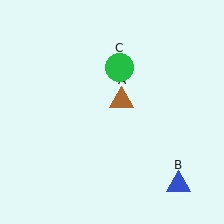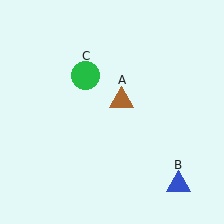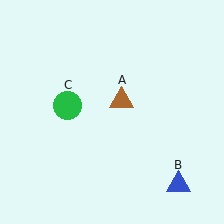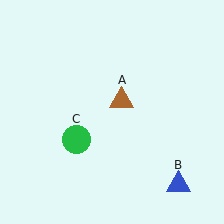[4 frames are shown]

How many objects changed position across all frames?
1 object changed position: green circle (object C).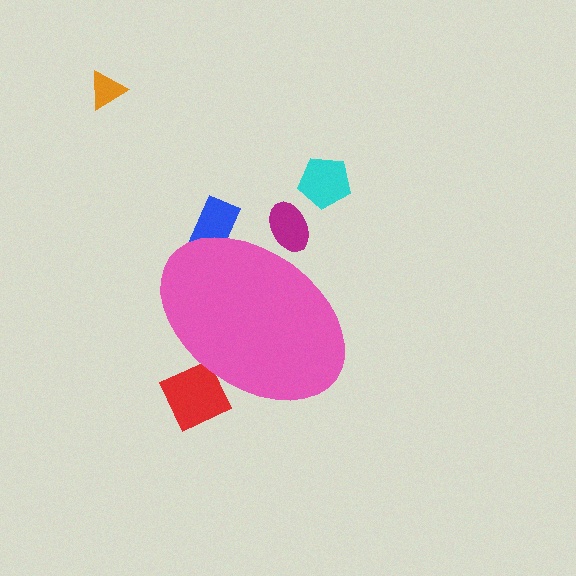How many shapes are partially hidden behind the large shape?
3 shapes are partially hidden.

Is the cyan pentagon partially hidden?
No, the cyan pentagon is fully visible.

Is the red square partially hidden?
Yes, the red square is partially hidden behind the pink ellipse.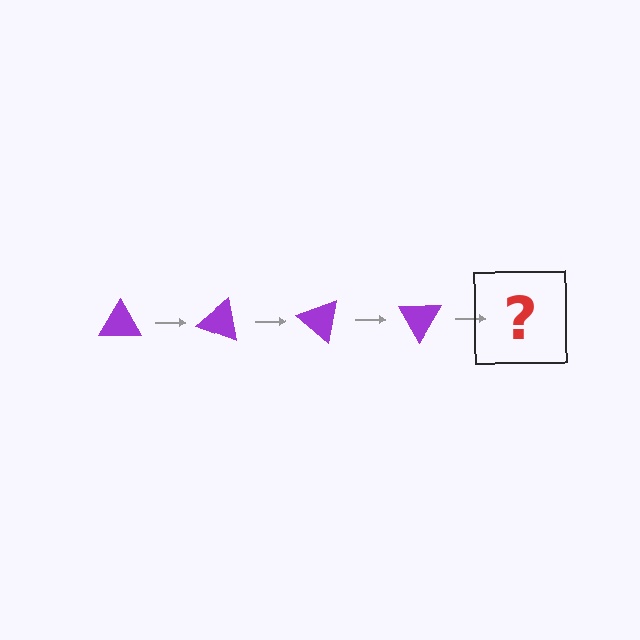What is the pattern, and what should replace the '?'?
The pattern is that the triangle rotates 20 degrees each step. The '?' should be a purple triangle rotated 80 degrees.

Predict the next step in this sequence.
The next step is a purple triangle rotated 80 degrees.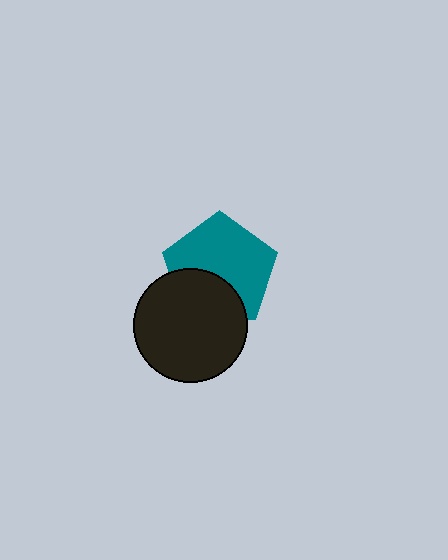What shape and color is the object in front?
The object in front is a black circle.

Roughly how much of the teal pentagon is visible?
Most of it is visible (roughly 66%).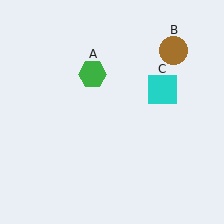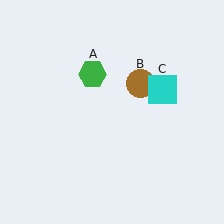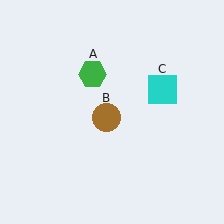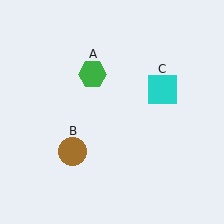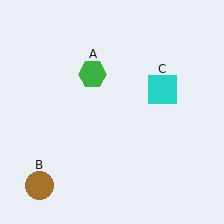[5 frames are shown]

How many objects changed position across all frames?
1 object changed position: brown circle (object B).